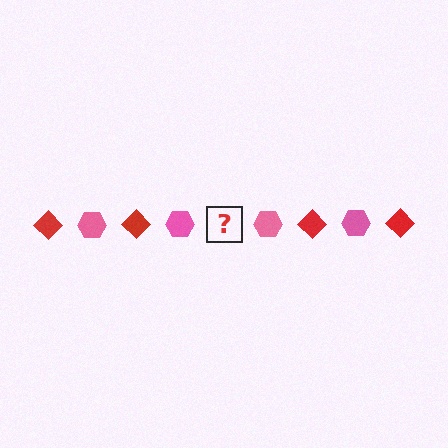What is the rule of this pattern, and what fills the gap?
The rule is that the pattern alternates between red diamond and pink hexagon. The gap should be filled with a red diamond.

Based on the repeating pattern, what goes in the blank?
The blank should be a red diamond.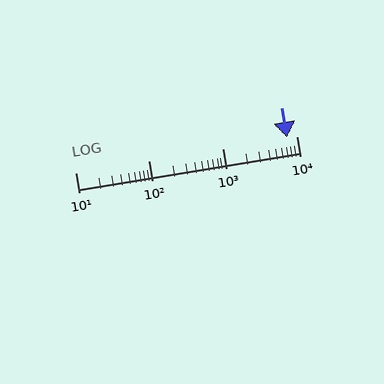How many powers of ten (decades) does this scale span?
The scale spans 3 decades, from 10 to 10000.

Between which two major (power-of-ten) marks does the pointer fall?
The pointer is between 1000 and 10000.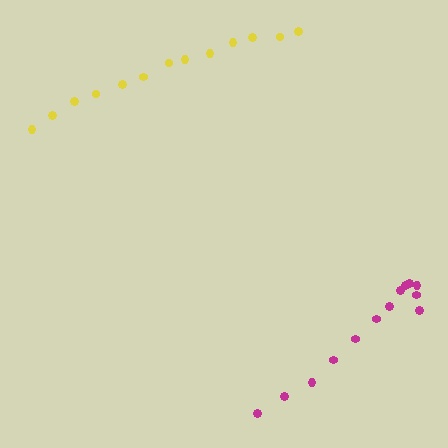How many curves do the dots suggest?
There are 2 distinct paths.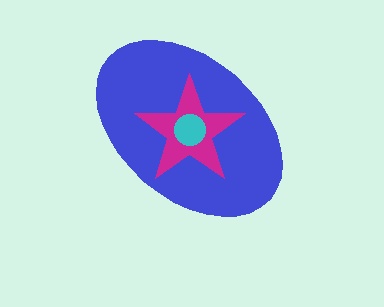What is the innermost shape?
The cyan circle.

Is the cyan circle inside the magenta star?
Yes.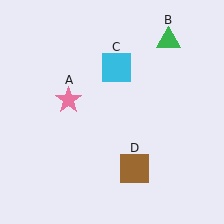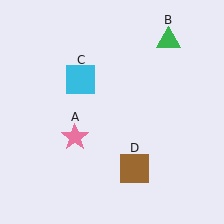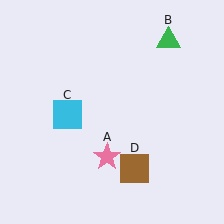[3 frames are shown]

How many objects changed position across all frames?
2 objects changed position: pink star (object A), cyan square (object C).